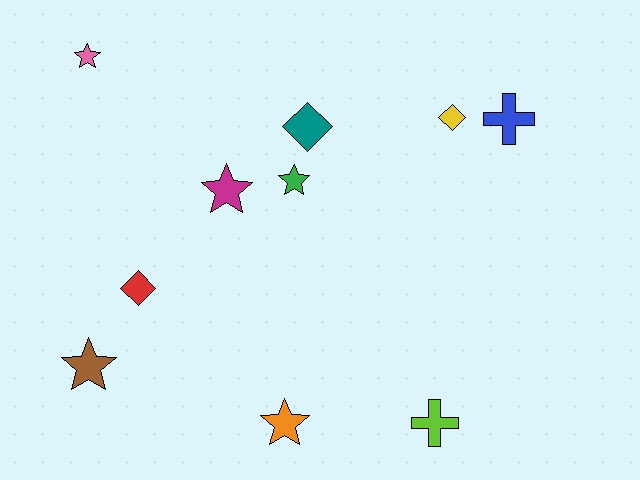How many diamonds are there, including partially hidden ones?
There are 3 diamonds.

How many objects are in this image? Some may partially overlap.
There are 10 objects.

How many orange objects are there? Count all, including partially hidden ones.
There is 1 orange object.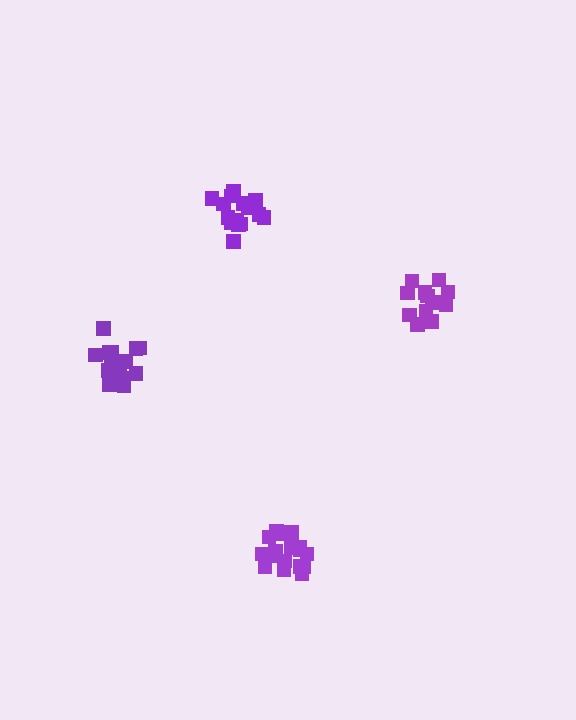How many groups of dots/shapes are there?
There are 4 groups.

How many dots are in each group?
Group 1: 15 dots, Group 2: 19 dots, Group 3: 13 dots, Group 4: 18 dots (65 total).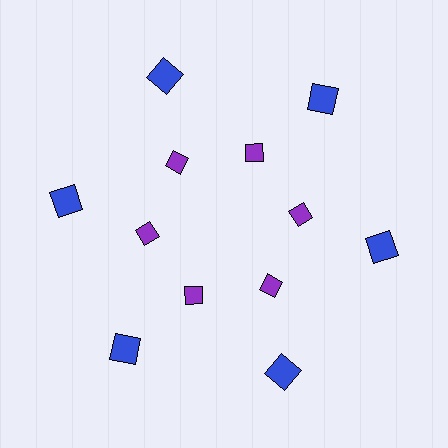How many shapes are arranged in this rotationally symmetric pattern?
There are 12 shapes, arranged in 6 groups of 2.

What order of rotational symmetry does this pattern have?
This pattern has 6-fold rotational symmetry.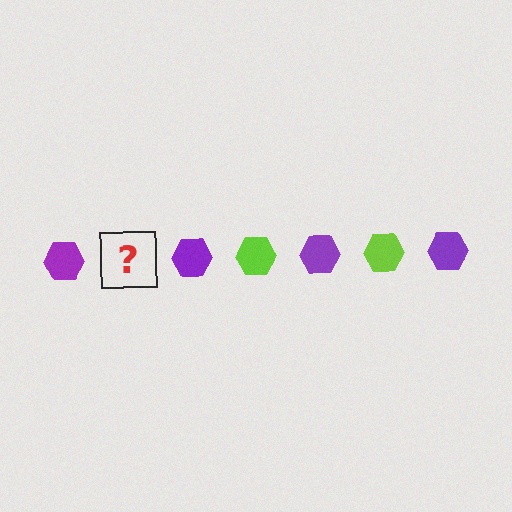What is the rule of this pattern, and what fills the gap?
The rule is that the pattern cycles through purple, lime hexagons. The gap should be filled with a lime hexagon.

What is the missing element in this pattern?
The missing element is a lime hexagon.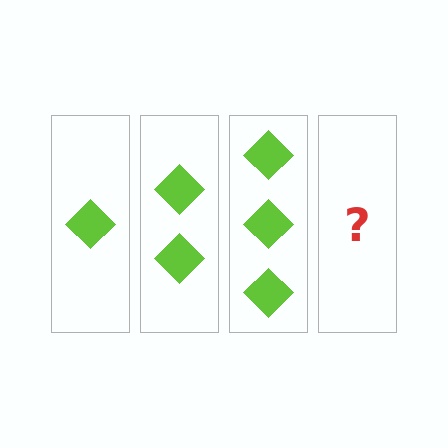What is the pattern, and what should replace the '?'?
The pattern is that each step adds one more diamond. The '?' should be 4 diamonds.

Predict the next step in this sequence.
The next step is 4 diamonds.